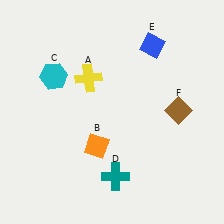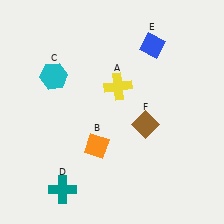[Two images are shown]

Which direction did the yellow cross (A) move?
The yellow cross (A) moved right.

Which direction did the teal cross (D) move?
The teal cross (D) moved left.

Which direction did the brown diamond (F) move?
The brown diamond (F) moved left.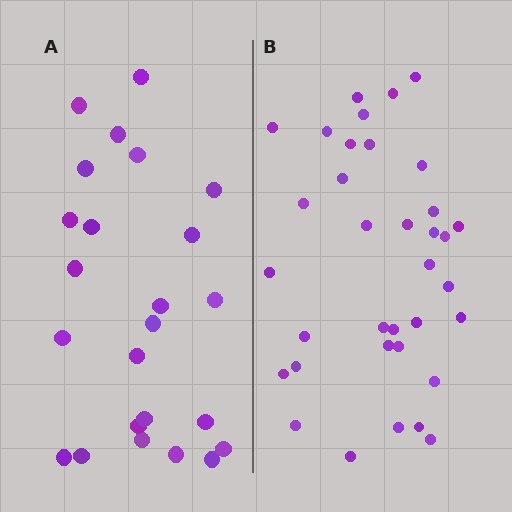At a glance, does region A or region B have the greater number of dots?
Region B (the right region) has more dots.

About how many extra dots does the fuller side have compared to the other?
Region B has roughly 12 or so more dots than region A.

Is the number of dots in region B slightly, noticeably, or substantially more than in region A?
Region B has substantially more. The ratio is roughly 1.5 to 1.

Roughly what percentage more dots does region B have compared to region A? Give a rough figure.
About 45% more.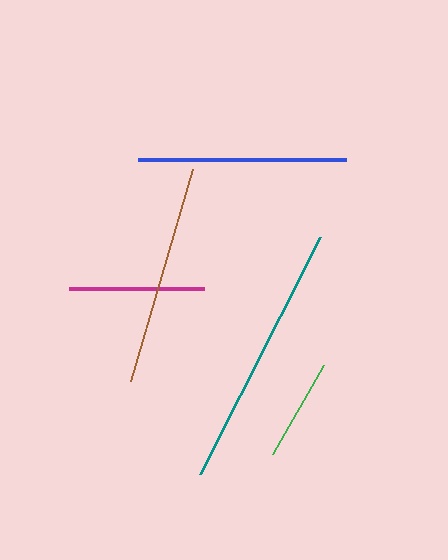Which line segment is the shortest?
The green line is the shortest at approximately 102 pixels.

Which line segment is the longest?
The teal line is the longest at approximately 266 pixels.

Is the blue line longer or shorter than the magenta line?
The blue line is longer than the magenta line.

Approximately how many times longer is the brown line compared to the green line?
The brown line is approximately 2.1 times the length of the green line.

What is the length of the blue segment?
The blue segment is approximately 208 pixels long.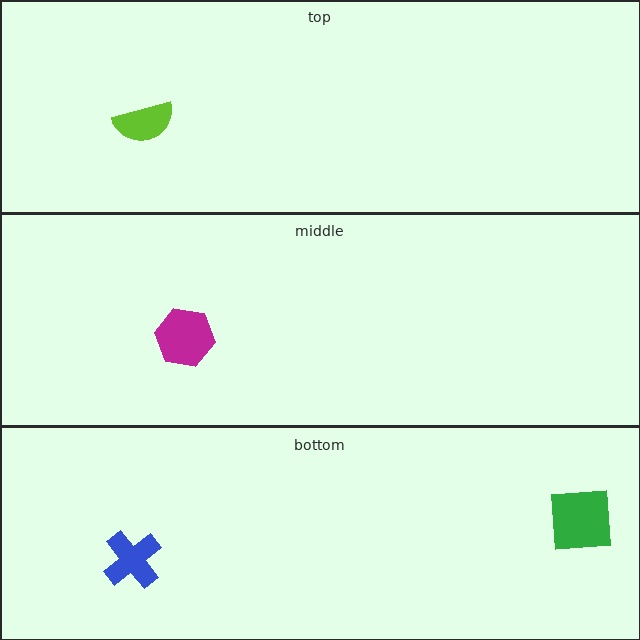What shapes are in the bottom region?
The green square, the blue cross.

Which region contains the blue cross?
The bottom region.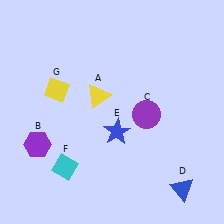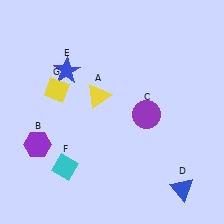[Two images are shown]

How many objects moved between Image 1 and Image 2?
1 object moved between the two images.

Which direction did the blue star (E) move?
The blue star (E) moved up.